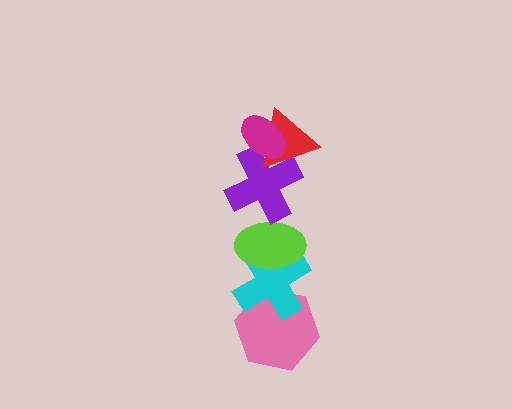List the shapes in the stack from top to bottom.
From top to bottom: the magenta ellipse, the red triangle, the purple cross, the lime ellipse, the cyan cross, the pink hexagon.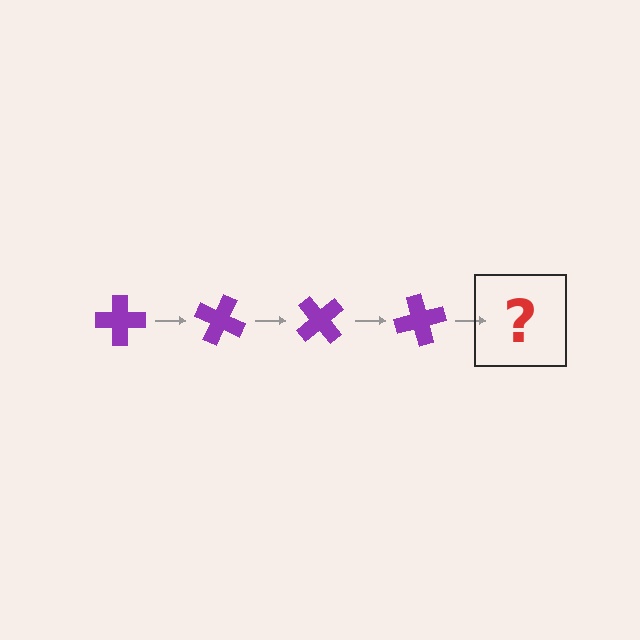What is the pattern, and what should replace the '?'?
The pattern is that the cross rotates 25 degrees each step. The '?' should be a purple cross rotated 100 degrees.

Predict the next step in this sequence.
The next step is a purple cross rotated 100 degrees.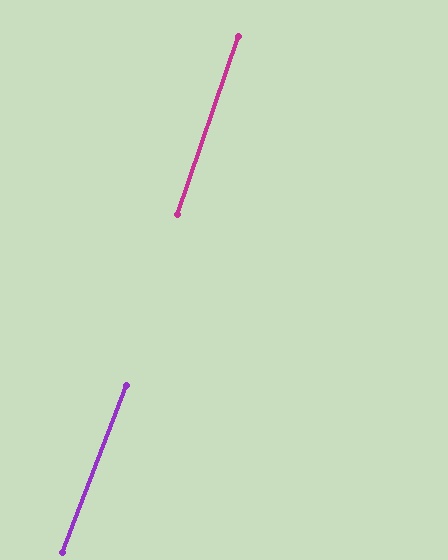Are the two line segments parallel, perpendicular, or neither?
Parallel — their directions differ by only 1.9°.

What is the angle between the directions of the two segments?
Approximately 2 degrees.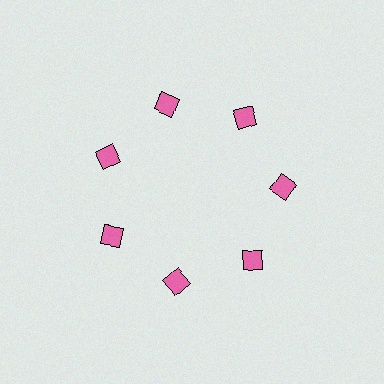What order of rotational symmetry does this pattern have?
This pattern has 7-fold rotational symmetry.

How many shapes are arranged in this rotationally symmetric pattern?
There are 7 shapes, arranged in 7 groups of 1.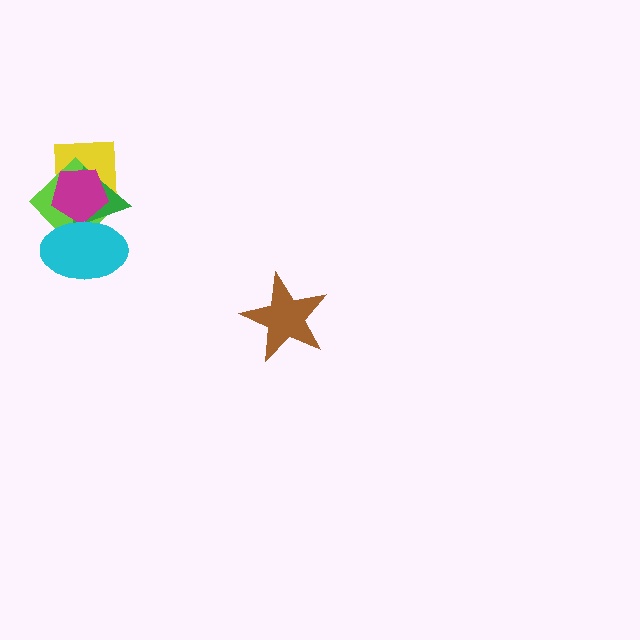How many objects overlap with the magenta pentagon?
4 objects overlap with the magenta pentagon.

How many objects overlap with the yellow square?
3 objects overlap with the yellow square.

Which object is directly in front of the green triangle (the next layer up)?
The magenta pentagon is directly in front of the green triangle.